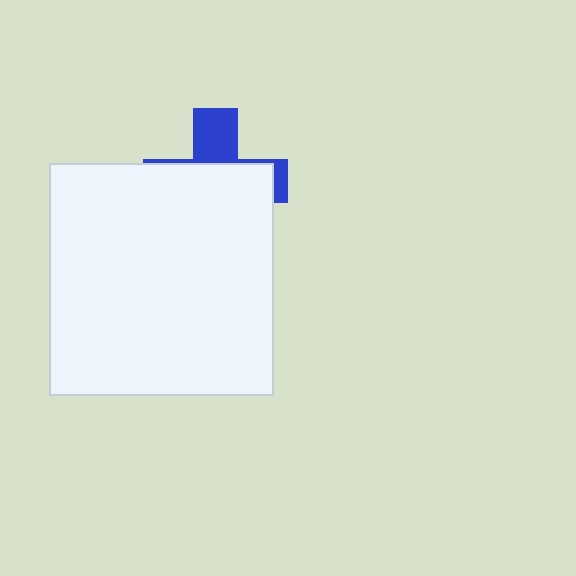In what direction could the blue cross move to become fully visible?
The blue cross could move up. That would shift it out from behind the white rectangle entirely.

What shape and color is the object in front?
The object in front is a white rectangle.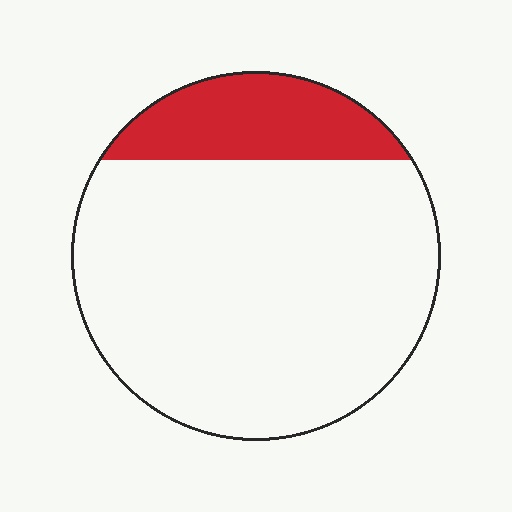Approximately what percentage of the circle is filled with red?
Approximately 20%.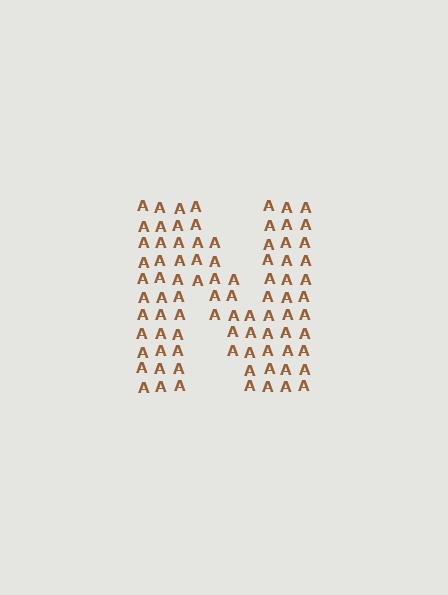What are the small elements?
The small elements are letter A's.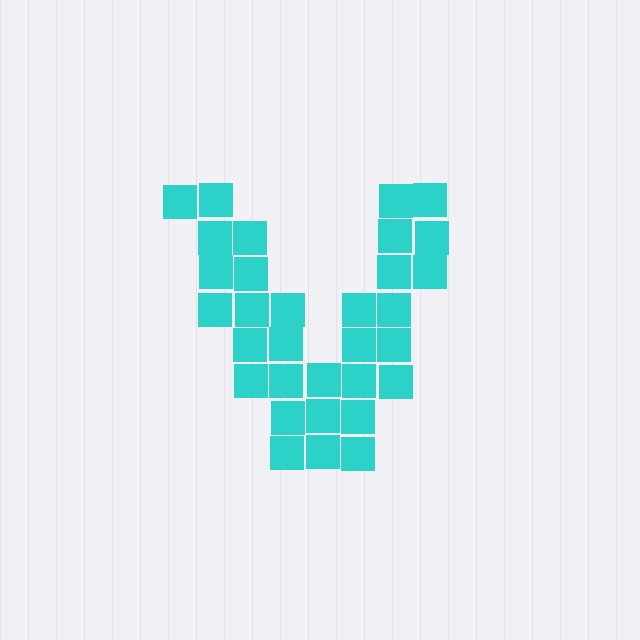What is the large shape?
The large shape is the letter V.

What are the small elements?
The small elements are squares.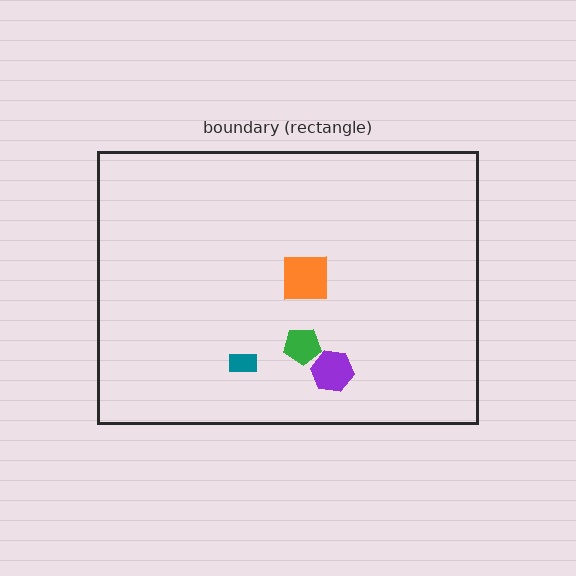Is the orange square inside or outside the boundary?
Inside.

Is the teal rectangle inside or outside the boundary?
Inside.